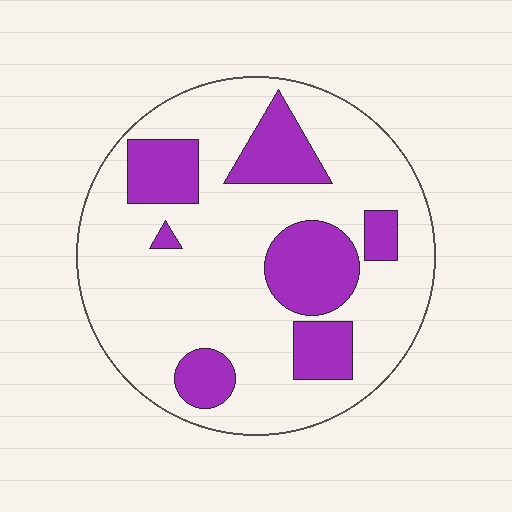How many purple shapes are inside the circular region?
7.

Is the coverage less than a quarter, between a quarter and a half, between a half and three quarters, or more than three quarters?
Between a quarter and a half.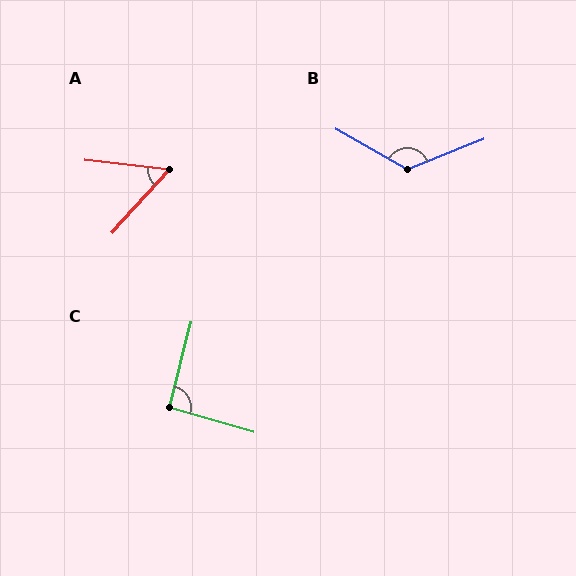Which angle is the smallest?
A, at approximately 55 degrees.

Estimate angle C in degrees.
Approximately 92 degrees.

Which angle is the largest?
B, at approximately 128 degrees.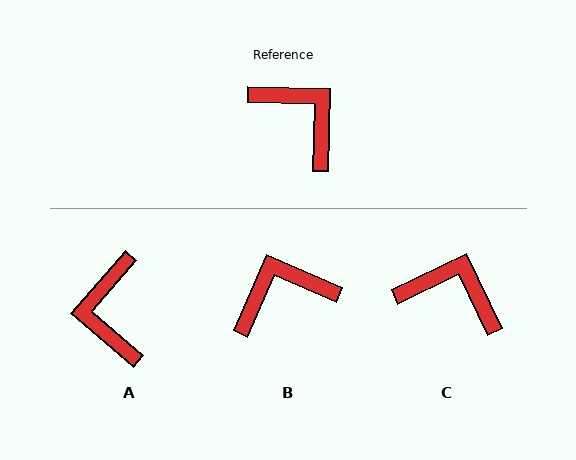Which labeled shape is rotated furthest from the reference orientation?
A, about 141 degrees away.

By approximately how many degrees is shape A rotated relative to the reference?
Approximately 141 degrees counter-clockwise.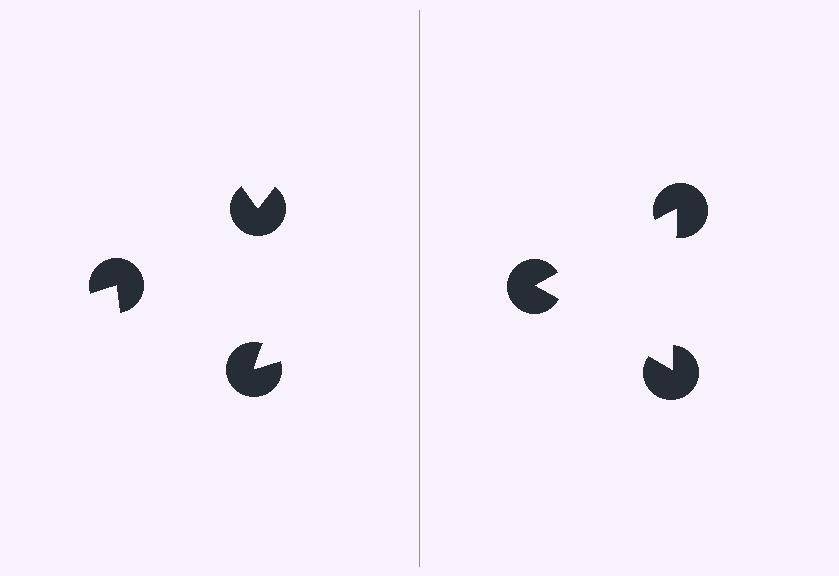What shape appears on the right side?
An illusory triangle.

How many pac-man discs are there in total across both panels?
6 — 3 on each side.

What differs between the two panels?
The pac-man discs are positioned identically on both sides; only the wedge orientations differ. On the right they align to a triangle; on the left they are misaligned.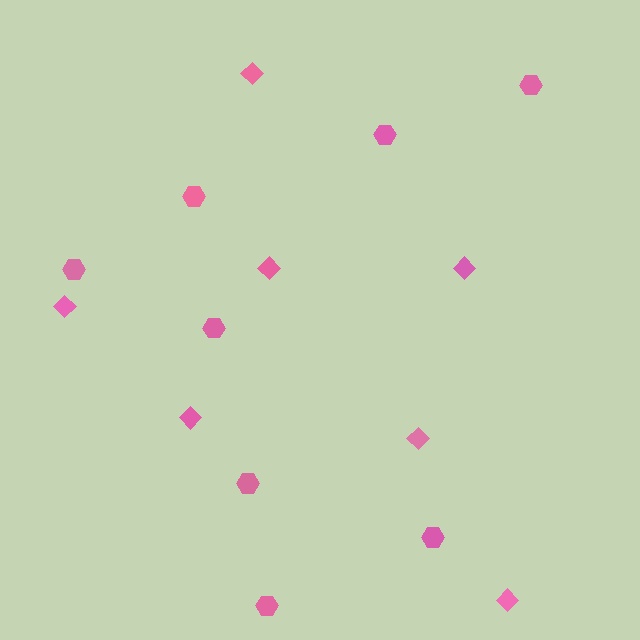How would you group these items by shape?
There are 2 groups: one group of diamonds (7) and one group of hexagons (8).